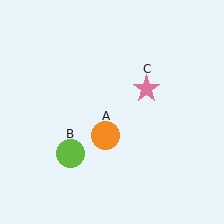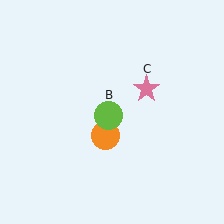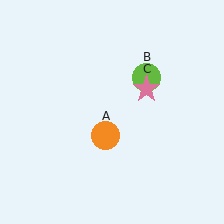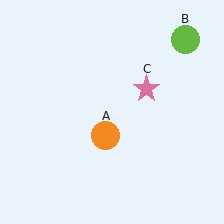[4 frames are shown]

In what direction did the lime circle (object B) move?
The lime circle (object B) moved up and to the right.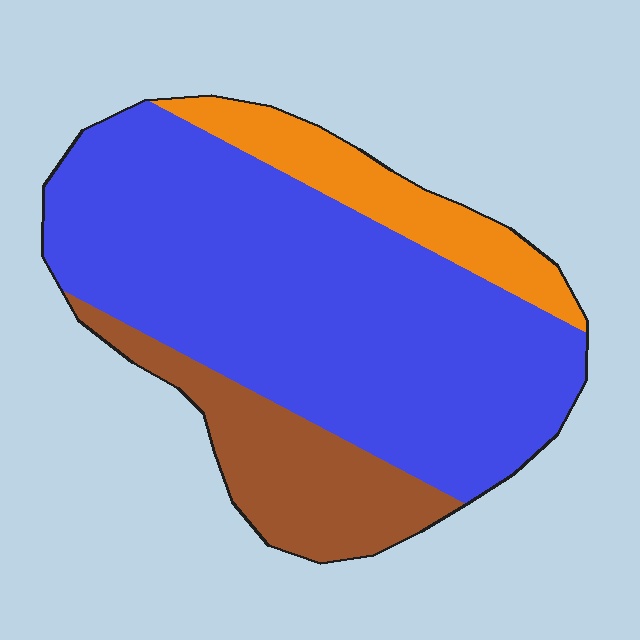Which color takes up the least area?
Orange, at roughly 15%.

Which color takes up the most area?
Blue, at roughly 70%.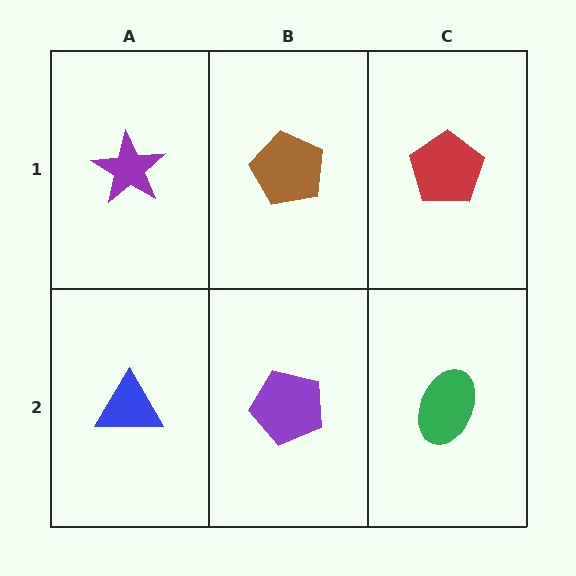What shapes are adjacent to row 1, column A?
A blue triangle (row 2, column A), a brown pentagon (row 1, column B).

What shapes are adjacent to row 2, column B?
A brown pentagon (row 1, column B), a blue triangle (row 2, column A), a green ellipse (row 2, column C).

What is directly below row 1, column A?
A blue triangle.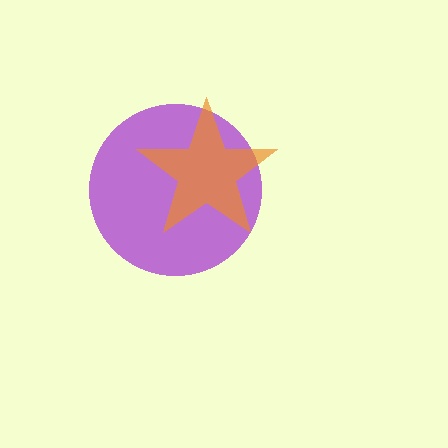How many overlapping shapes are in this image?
There are 2 overlapping shapes in the image.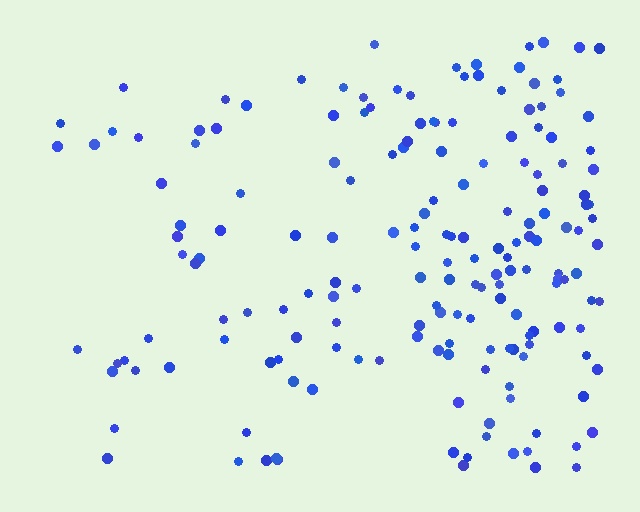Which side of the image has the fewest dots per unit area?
The left.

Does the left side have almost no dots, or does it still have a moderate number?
Still a moderate number, just noticeably fewer than the right.